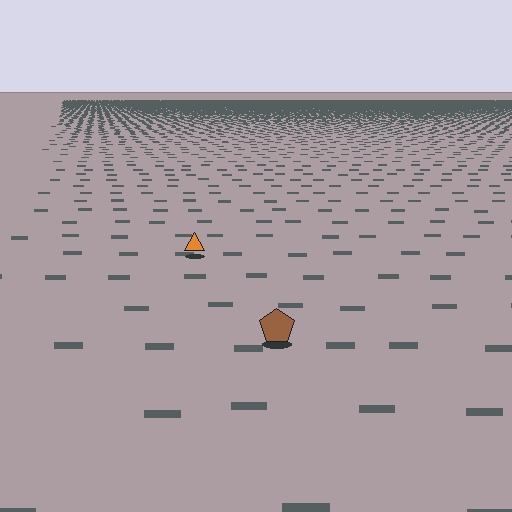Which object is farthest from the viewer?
The orange triangle is farthest from the viewer. It appears smaller and the ground texture around it is denser.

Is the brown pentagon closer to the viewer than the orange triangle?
Yes. The brown pentagon is closer — you can tell from the texture gradient: the ground texture is coarser near it.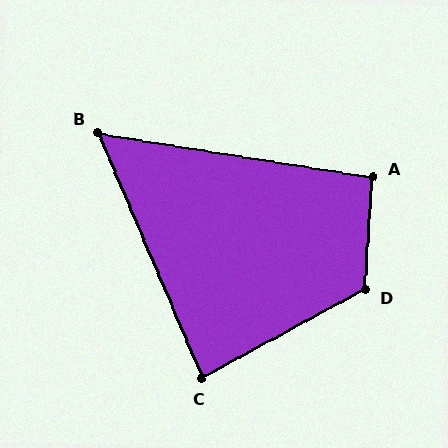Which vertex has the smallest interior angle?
B, at approximately 58 degrees.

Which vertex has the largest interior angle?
D, at approximately 122 degrees.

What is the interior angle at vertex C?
Approximately 85 degrees (acute).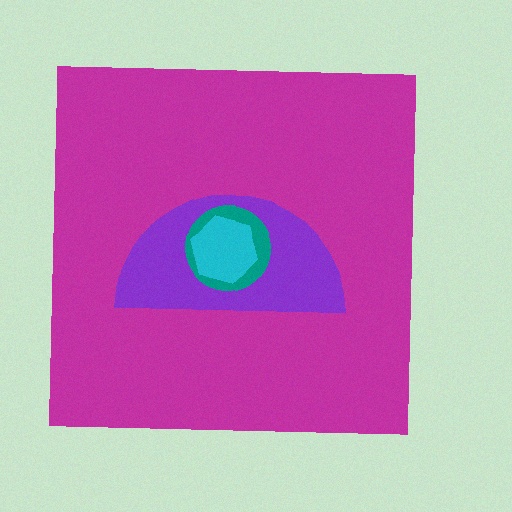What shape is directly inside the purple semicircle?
The teal circle.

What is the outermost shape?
The magenta square.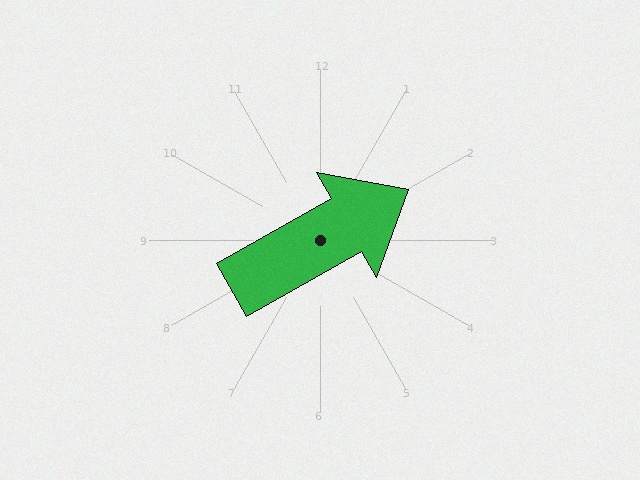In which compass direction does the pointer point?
Northeast.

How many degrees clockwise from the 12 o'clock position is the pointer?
Approximately 60 degrees.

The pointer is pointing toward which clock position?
Roughly 2 o'clock.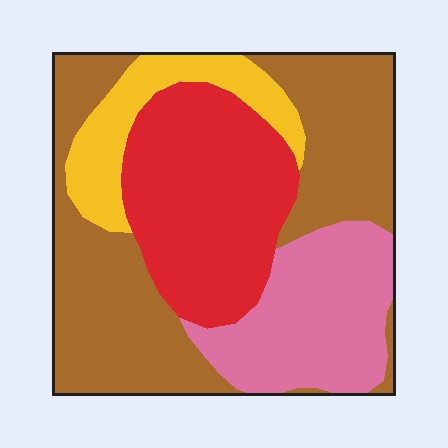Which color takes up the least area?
Yellow, at roughly 10%.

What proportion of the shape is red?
Red takes up about one quarter (1/4) of the shape.